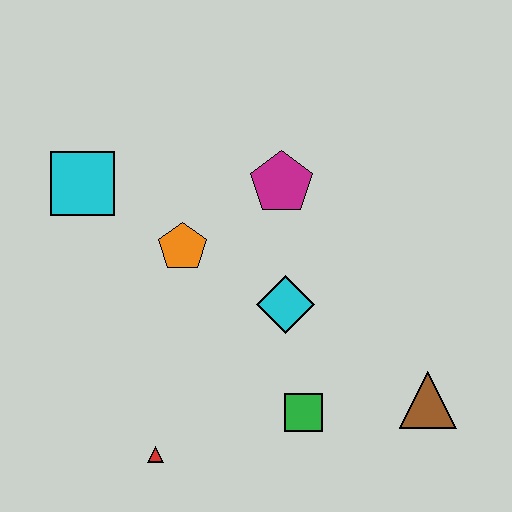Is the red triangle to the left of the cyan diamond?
Yes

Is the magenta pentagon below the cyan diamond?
No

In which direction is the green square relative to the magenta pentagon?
The green square is below the magenta pentagon.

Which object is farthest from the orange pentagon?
The brown triangle is farthest from the orange pentagon.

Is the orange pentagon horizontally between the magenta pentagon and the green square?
No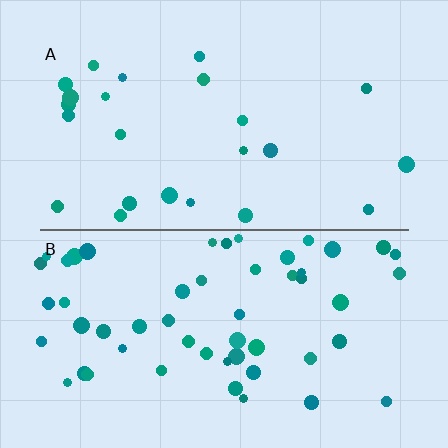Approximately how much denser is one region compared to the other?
Approximately 2.3× — region B over region A.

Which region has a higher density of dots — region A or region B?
B (the bottom).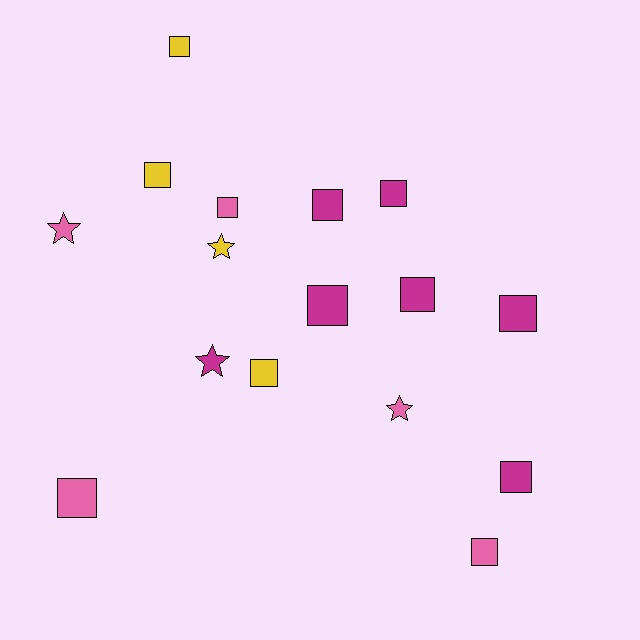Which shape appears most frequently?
Square, with 12 objects.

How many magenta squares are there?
There are 6 magenta squares.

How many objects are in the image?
There are 16 objects.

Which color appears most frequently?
Magenta, with 7 objects.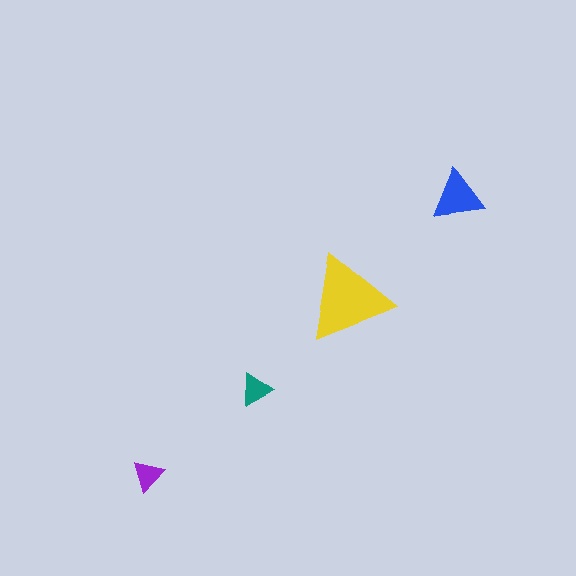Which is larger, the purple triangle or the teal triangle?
The teal one.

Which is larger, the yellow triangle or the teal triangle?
The yellow one.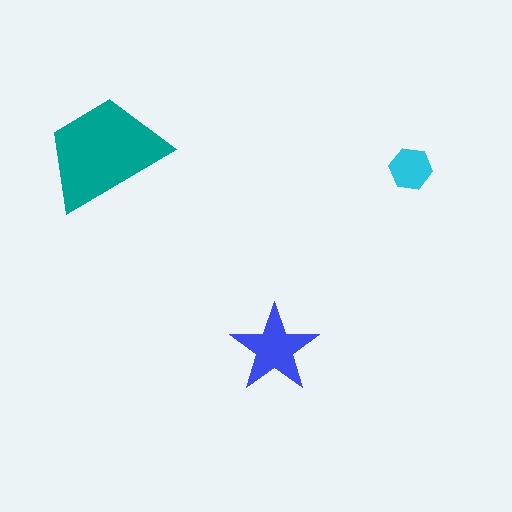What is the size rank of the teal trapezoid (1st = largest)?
1st.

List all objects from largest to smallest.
The teal trapezoid, the blue star, the cyan hexagon.